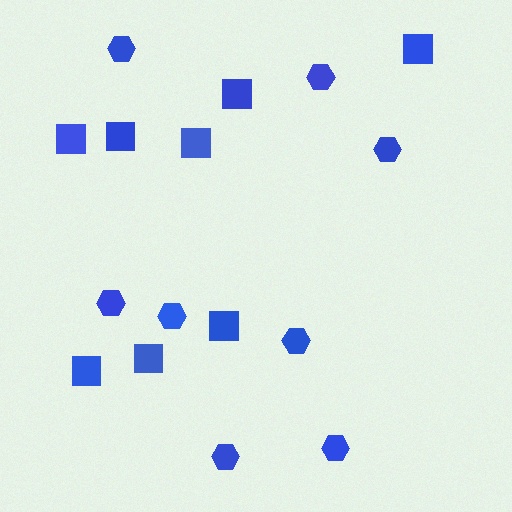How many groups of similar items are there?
There are 2 groups: one group of hexagons (8) and one group of squares (8).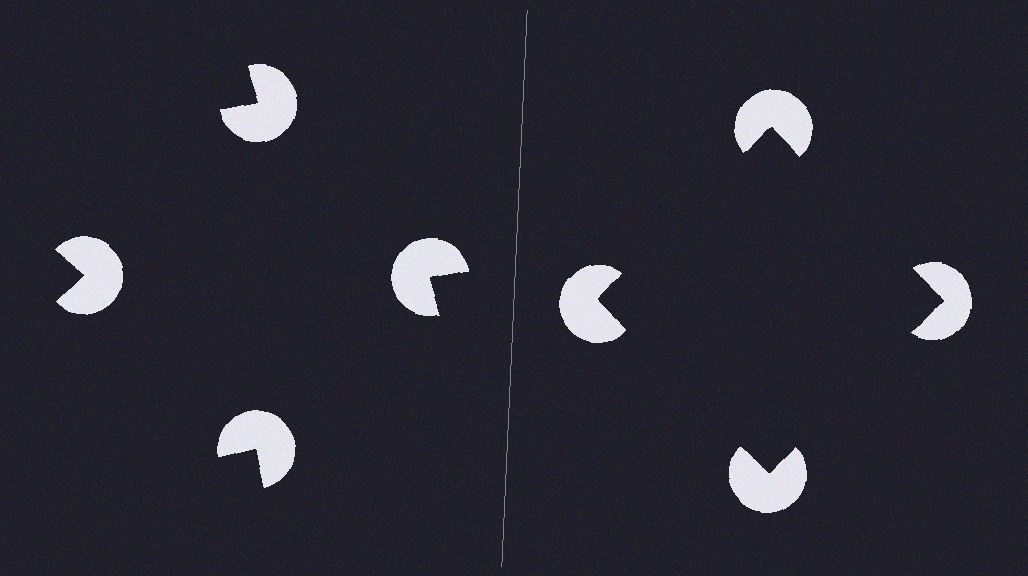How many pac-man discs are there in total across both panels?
8 — 4 on each side.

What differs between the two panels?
The pac-man discs are positioned identically on both sides; only the wedge orientations differ. On the right they align to a square; on the left they are misaligned.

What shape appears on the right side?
An illusory square.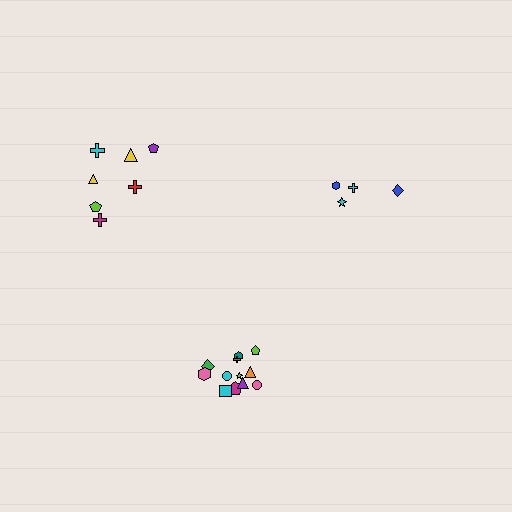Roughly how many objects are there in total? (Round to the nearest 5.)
Roughly 25 objects in total.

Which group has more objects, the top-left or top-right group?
The top-left group.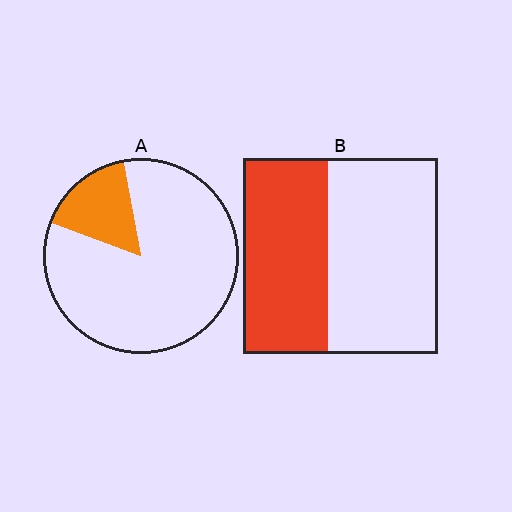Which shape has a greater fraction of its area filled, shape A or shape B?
Shape B.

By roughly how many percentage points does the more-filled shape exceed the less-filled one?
By roughly 25 percentage points (B over A).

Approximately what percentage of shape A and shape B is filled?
A is approximately 15% and B is approximately 45%.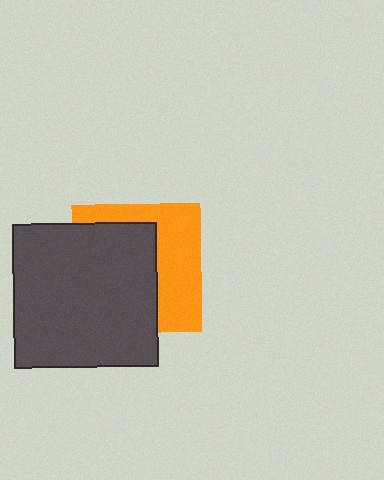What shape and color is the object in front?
The object in front is a dark gray square.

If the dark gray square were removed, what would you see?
You would see the complete orange square.